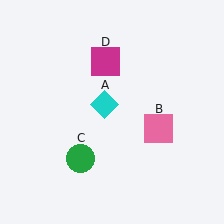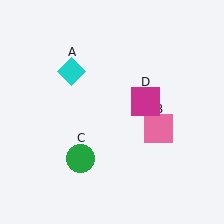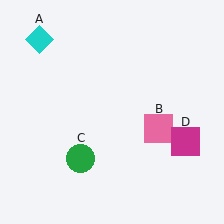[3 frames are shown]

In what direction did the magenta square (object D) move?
The magenta square (object D) moved down and to the right.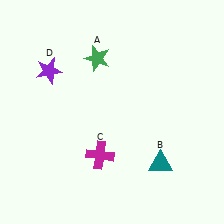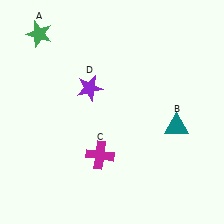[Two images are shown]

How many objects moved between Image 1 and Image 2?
3 objects moved between the two images.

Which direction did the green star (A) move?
The green star (A) moved left.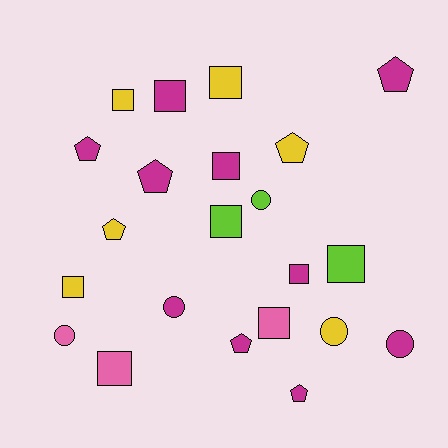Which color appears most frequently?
Magenta, with 10 objects.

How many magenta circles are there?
There are 2 magenta circles.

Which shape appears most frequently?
Square, with 10 objects.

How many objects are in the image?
There are 22 objects.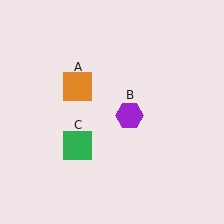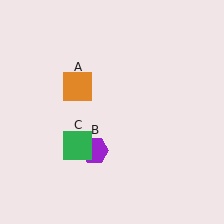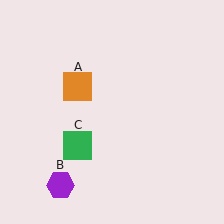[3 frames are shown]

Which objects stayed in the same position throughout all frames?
Orange square (object A) and green square (object C) remained stationary.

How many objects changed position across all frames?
1 object changed position: purple hexagon (object B).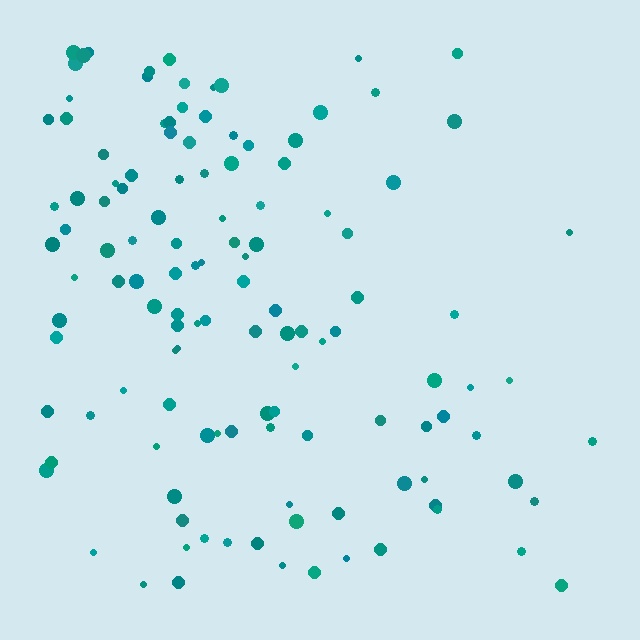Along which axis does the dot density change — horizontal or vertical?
Horizontal.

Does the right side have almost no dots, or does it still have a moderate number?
Still a moderate number, just noticeably fewer than the left.